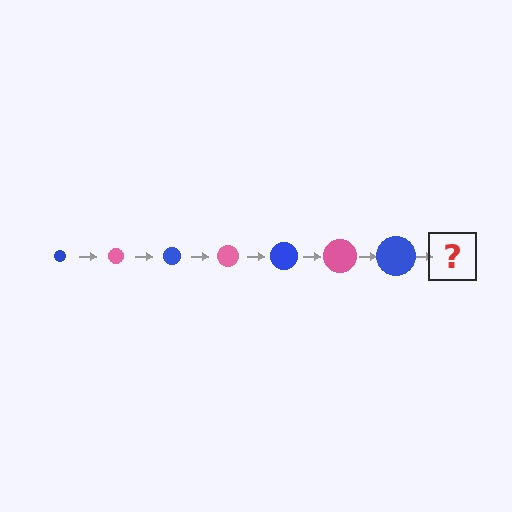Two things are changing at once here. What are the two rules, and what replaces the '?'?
The two rules are that the circle grows larger each step and the color cycles through blue and pink. The '?' should be a pink circle, larger than the previous one.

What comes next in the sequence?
The next element should be a pink circle, larger than the previous one.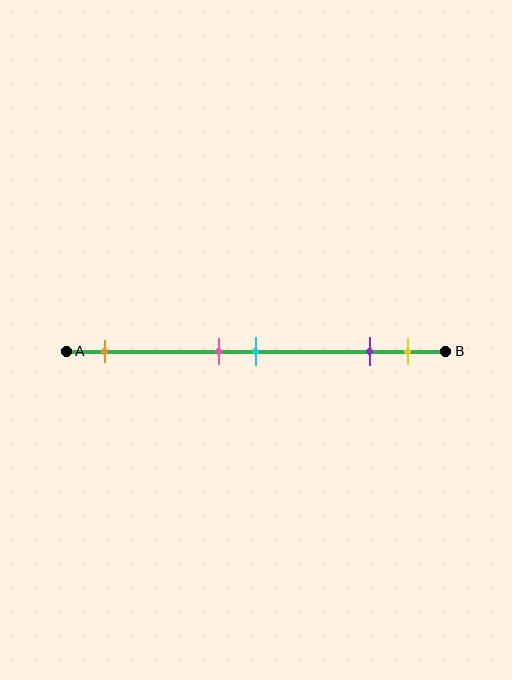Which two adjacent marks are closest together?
The pink and cyan marks are the closest adjacent pair.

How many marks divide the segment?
There are 5 marks dividing the segment.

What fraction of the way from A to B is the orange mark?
The orange mark is approximately 10% (0.1) of the way from A to B.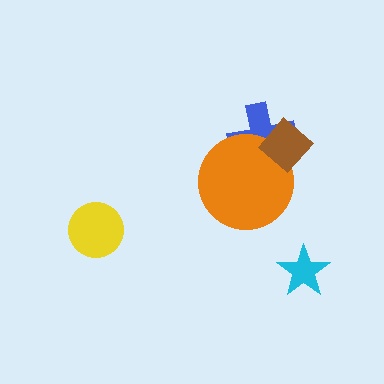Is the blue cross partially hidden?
Yes, it is partially covered by another shape.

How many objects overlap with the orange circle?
2 objects overlap with the orange circle.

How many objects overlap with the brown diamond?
2 objects overlap with the brown diamond.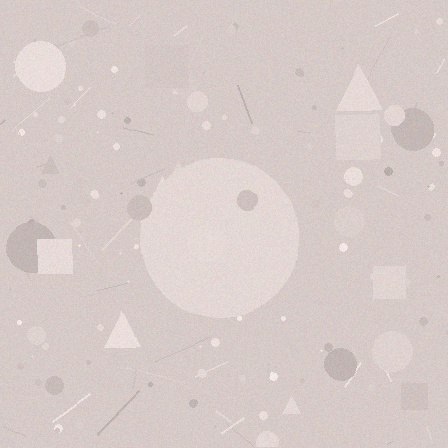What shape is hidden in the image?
A circle is hidden in the image.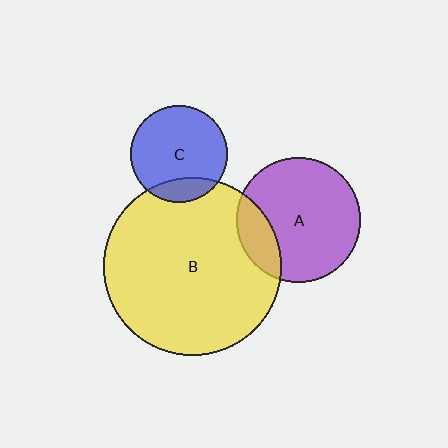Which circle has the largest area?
Circle B (yellow).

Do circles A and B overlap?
Yes.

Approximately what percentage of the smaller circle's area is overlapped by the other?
Approximately 20%.